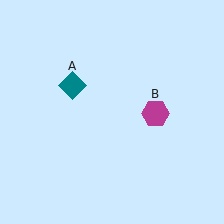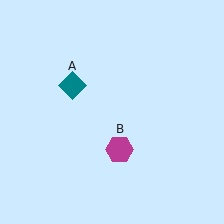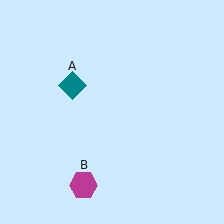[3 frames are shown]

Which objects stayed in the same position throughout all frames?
Teal diamond (object A) remained stationary.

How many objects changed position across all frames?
1 object changed position: magenta hexagon (object B).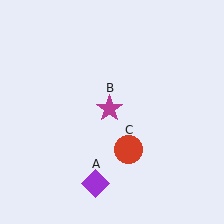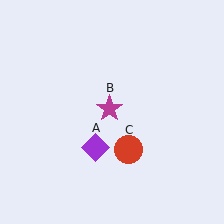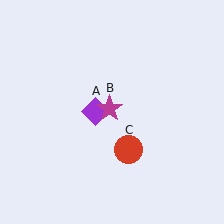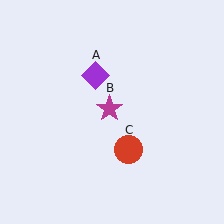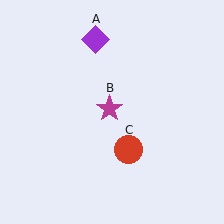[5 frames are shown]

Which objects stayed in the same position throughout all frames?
Magenta star (object B) and red circle (object C) remained stationary.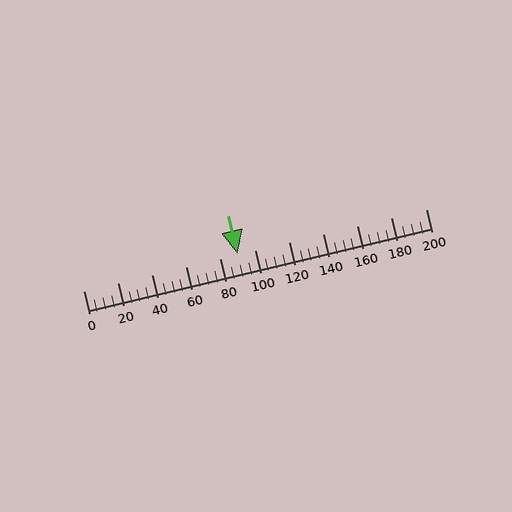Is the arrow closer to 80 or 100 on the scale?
The arrow is closer to 100.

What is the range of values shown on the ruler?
The ruler shows values from 0 to 200.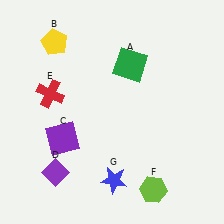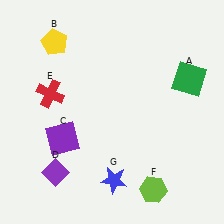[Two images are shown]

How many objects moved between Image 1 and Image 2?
1 object moved between the two images.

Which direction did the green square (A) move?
The green square (A) moved right.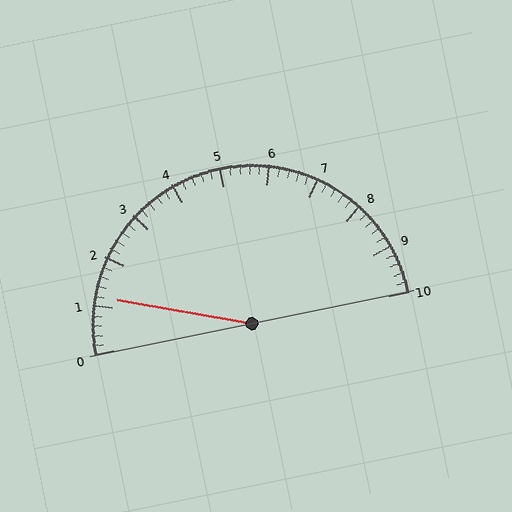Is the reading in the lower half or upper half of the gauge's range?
The reading is in the lower half of the range (0 to 10).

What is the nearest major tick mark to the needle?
The nearest major tick mark is 1.